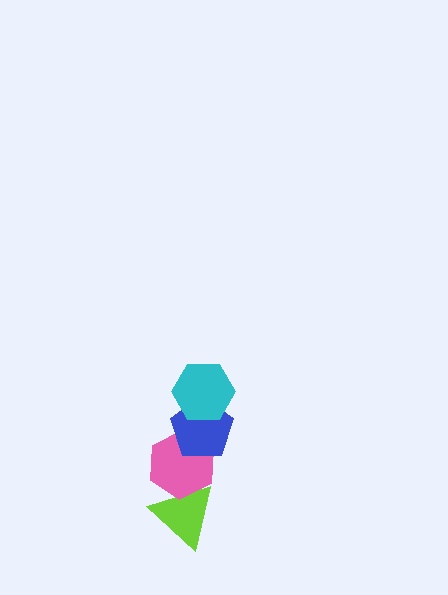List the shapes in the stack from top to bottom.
From top to bottom: the cyan hexagon, the blue pentagon, the pink hexagon, the lime triangle.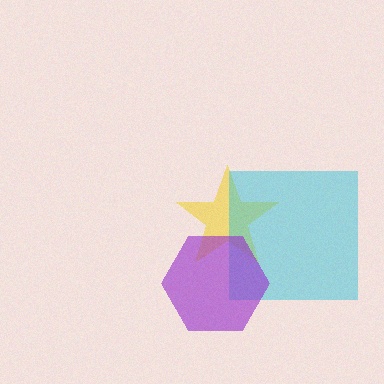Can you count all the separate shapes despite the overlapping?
Yes, there are 3 separate shapes.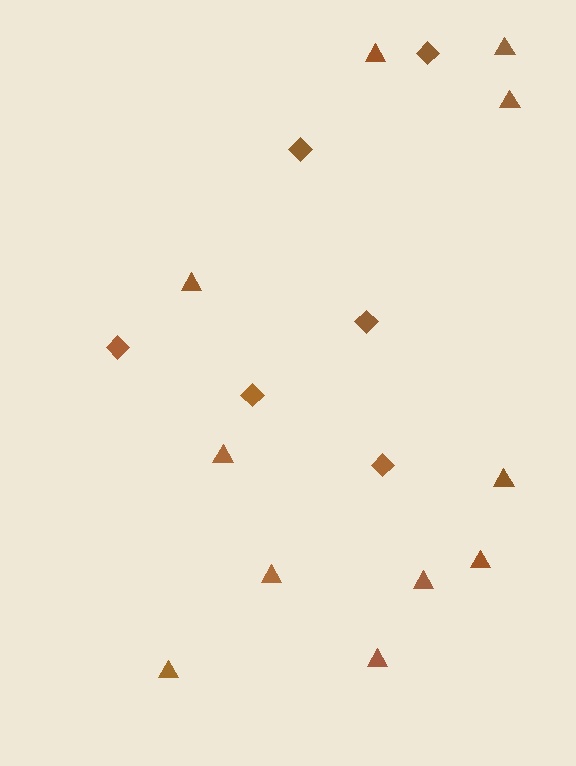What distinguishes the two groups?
There are 2 groups: one group of diamonds (6) and one group of triangles (11).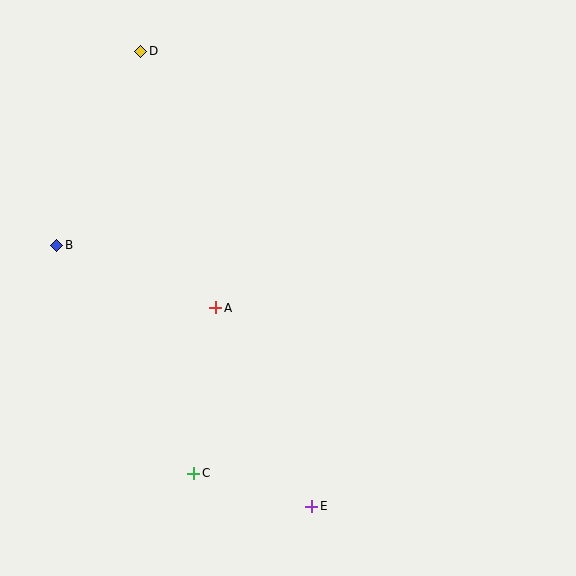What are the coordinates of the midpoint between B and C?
The midpoint between B and C is at (125, 359).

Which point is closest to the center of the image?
Point A at (216, 308) is closest to the center.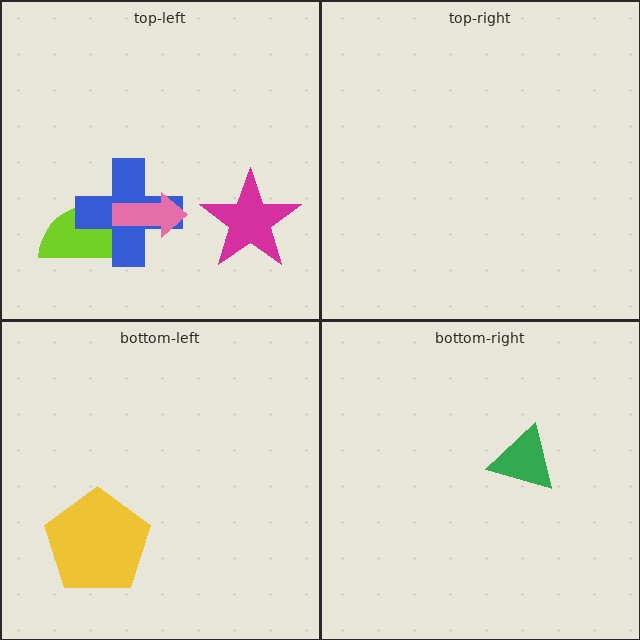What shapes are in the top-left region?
The lime semicircle, the magenta star, the blue cross, the pink arrow.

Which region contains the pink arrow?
The top-left region.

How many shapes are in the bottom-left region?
1.